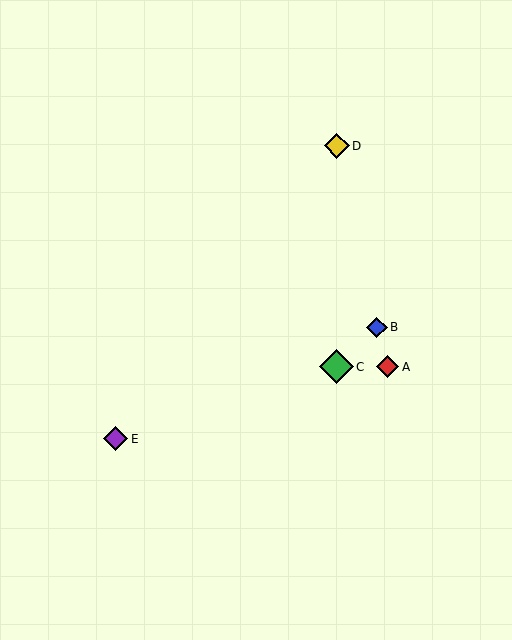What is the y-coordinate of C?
Object C is at y≈367.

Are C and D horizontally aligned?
No, C is at y≈367 and D is at y≈146.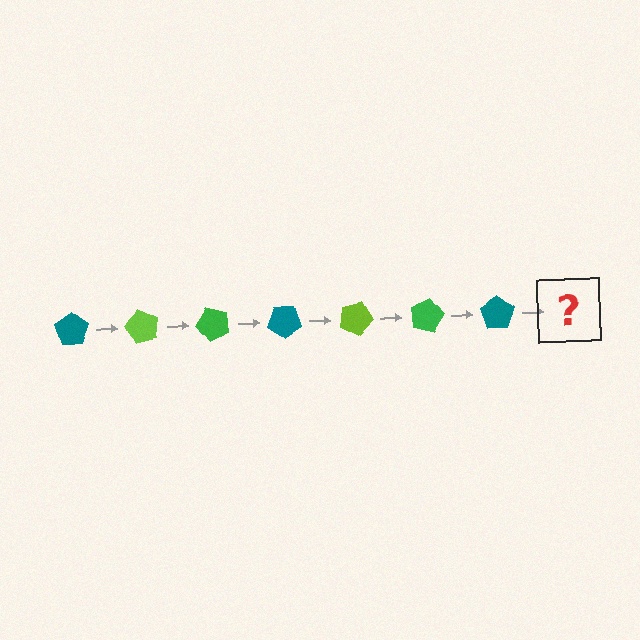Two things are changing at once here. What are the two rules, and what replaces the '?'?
The two rules are that it rotates 60 degrees each step and the color cycles through teal, lime, and green. The '?' should be a lime pentagon, rotated 420 degrees from the start.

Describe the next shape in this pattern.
It should be a lime pentagon, rotated 420 degrees from the start.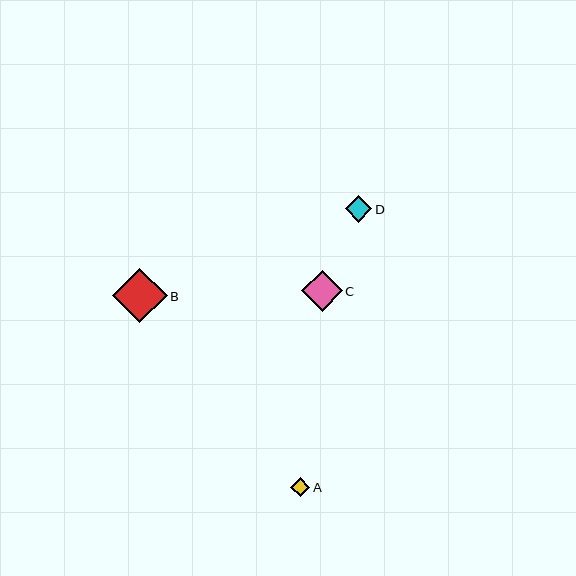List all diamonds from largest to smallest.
From largest to smallest: B, C, D, A.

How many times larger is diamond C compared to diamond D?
Diamond C is approximately 1.5 times the size of diamond D.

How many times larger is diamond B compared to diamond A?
Diamond B is approximately 2.9 times the size of diamond A.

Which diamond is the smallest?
Diamond A is the smallest with a size of approximately 19 pixels.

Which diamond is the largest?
Diamond B is the largest with a size of approximately 55 pixels.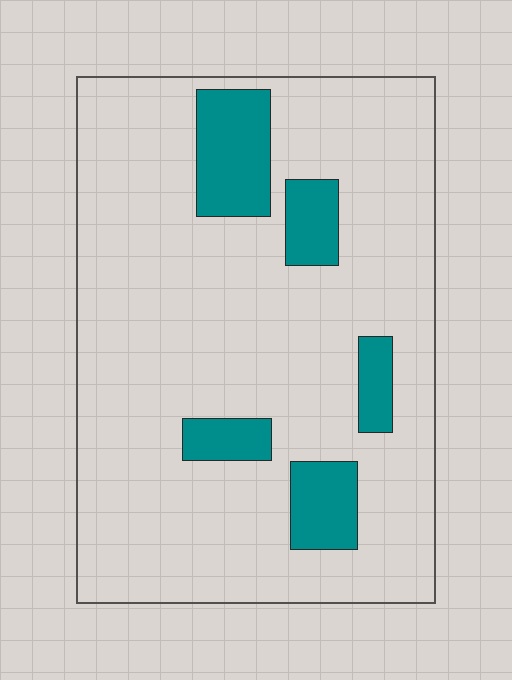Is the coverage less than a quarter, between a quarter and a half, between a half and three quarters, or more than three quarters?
Less than a quarter.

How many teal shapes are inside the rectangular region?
5.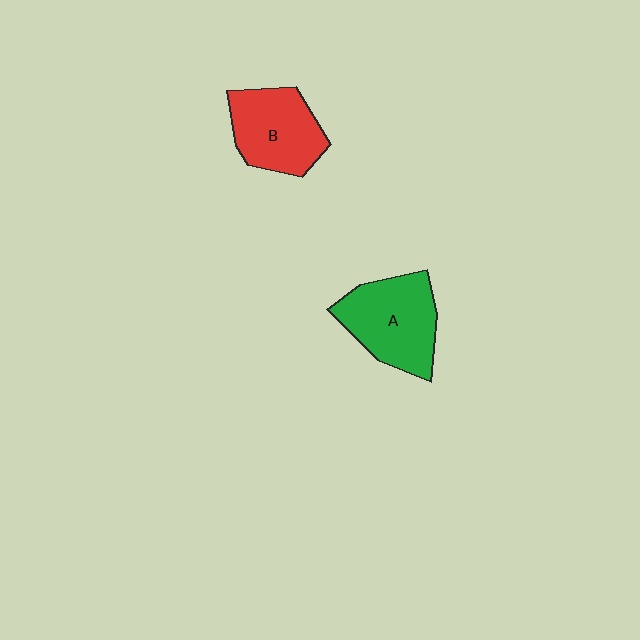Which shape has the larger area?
Shape A (green).